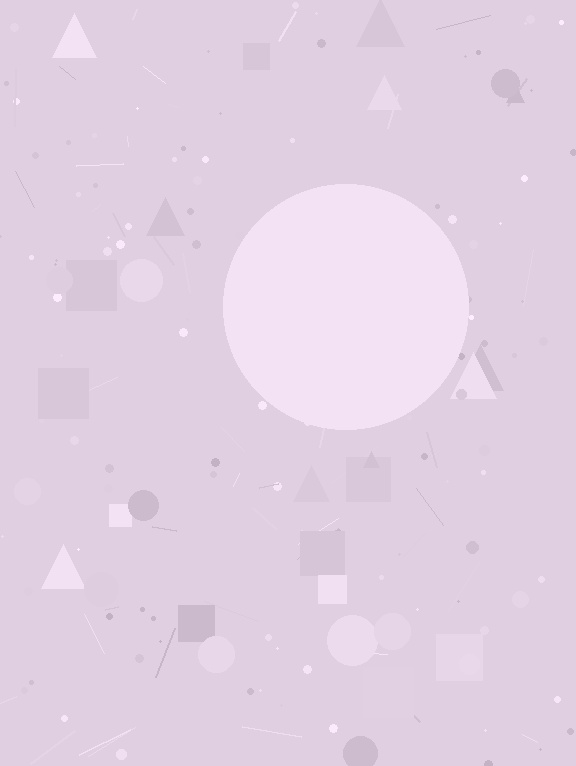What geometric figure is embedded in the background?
A circle is embedded in the background.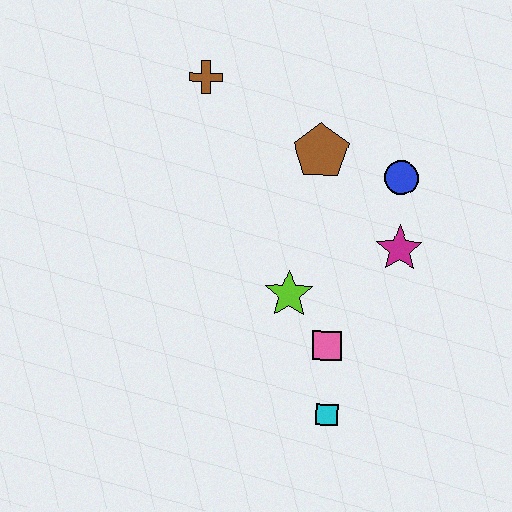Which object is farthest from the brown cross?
The cyan square is farthest from the brown cross.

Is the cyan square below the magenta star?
Yes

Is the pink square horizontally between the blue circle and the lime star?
Yes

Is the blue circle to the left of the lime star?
No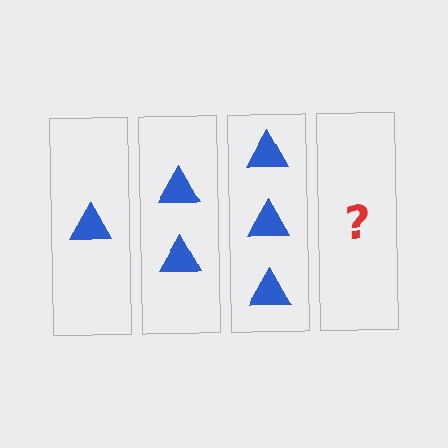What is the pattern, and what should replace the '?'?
The pattern is that each step adds one more triangle. The '?' should be 4 triangles.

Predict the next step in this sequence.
The next step is 4 triangles.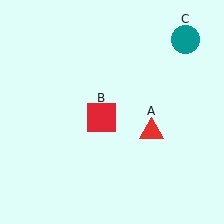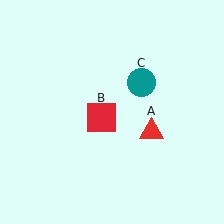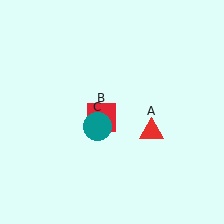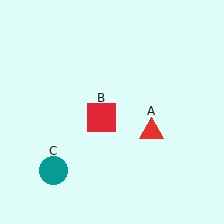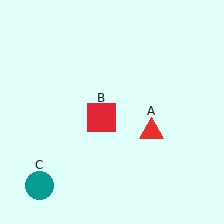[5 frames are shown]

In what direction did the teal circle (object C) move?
The teal circle (object C) moved down and to the left.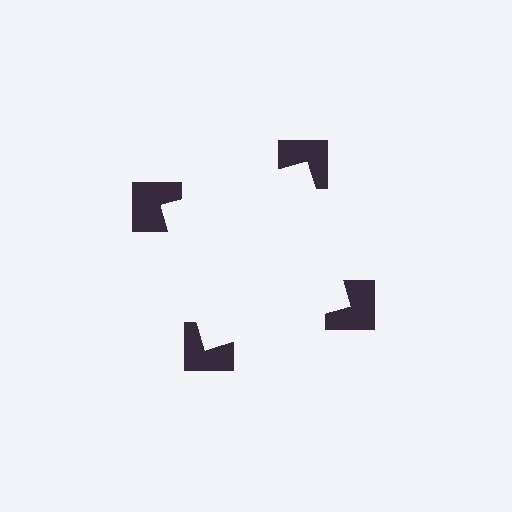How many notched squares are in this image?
There are 4 — one at each vertex of the illusory square.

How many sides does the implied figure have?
4 sides.